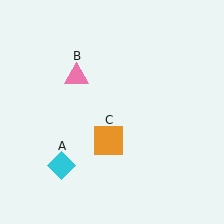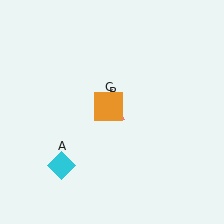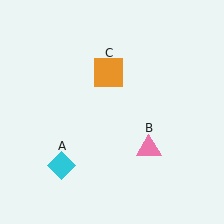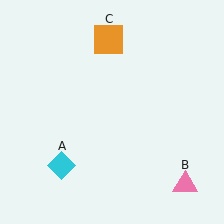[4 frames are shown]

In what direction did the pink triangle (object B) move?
The pink triangle (object B) moved down and to the right.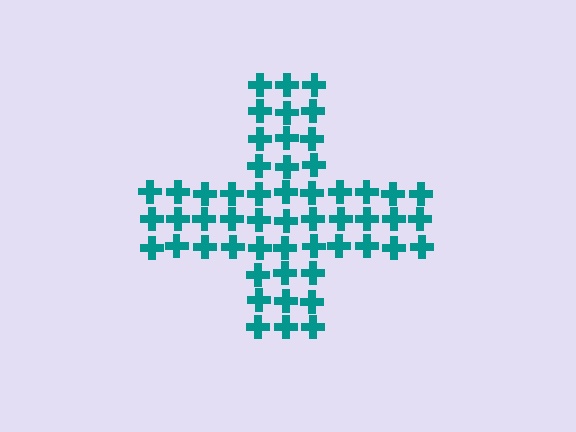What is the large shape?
The large shape is a cross.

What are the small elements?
The small elements are crosses.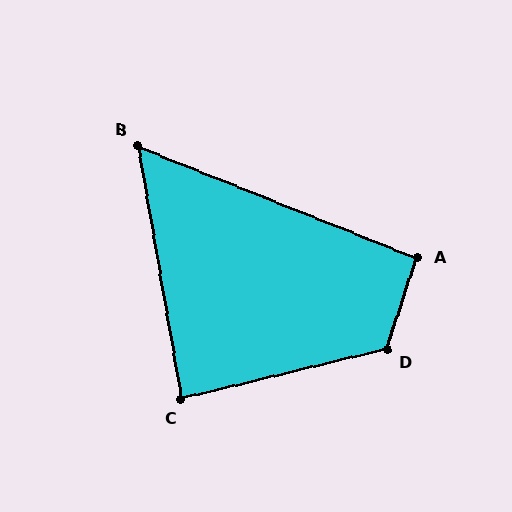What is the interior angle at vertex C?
Approximately 86 degrees (approximately right).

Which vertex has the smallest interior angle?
B, at approximately 59 degrees.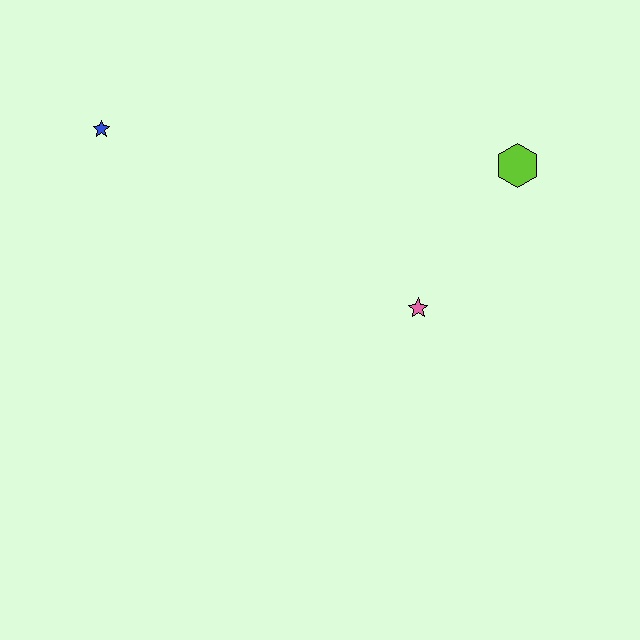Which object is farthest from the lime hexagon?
The blue star is farthest from the lime hexagon.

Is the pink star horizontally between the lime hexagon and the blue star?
Yes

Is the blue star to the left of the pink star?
Yes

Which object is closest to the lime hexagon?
The pink star is closest to the lime hexagon.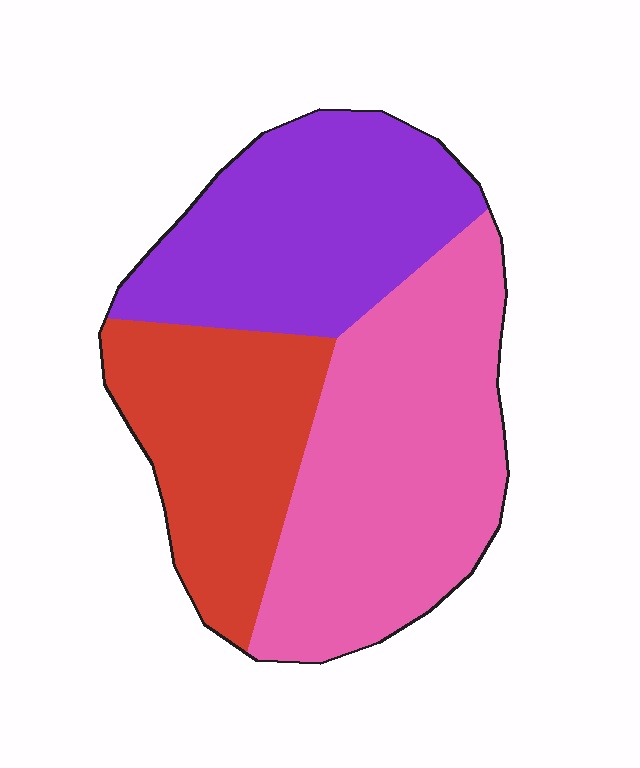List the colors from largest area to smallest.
From largest to smallest: pink, purple, red.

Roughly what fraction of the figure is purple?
Purple takes up between a sixth and a third of the figure.